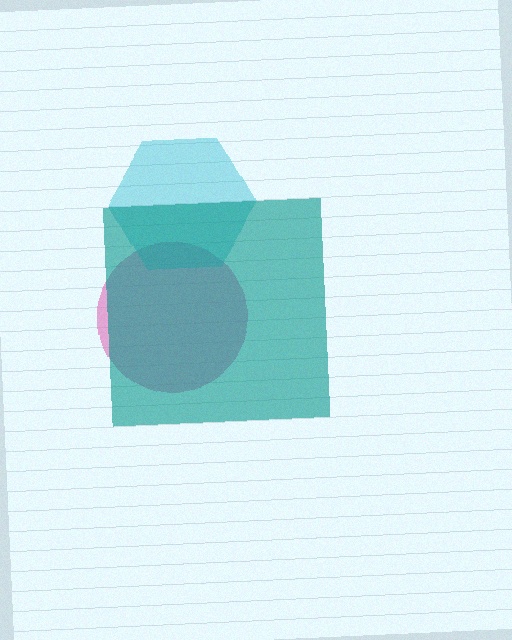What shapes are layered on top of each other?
The layered shapes are: a pink circle, a cyan hexagon, a teal square.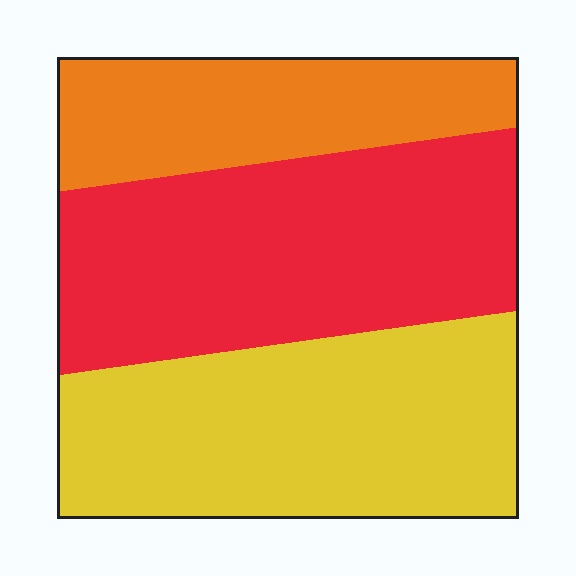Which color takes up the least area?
Orange, at roughly 20%.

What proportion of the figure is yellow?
Yellow takes up between a third and a half of the figure.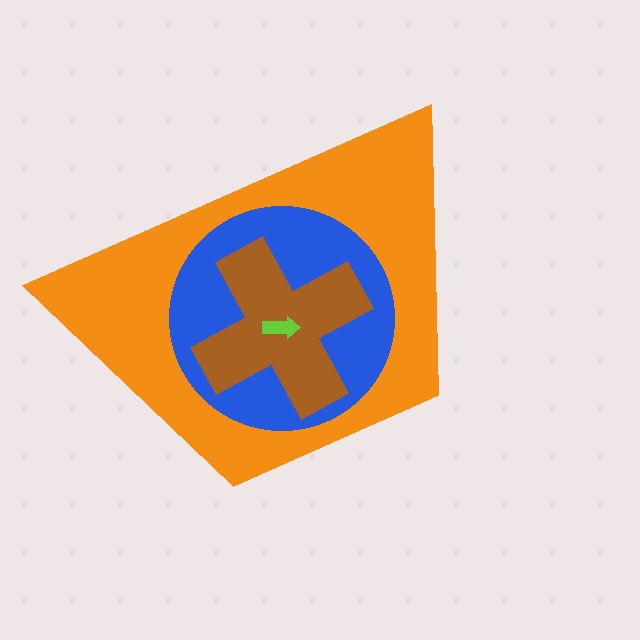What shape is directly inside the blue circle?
The brown cross.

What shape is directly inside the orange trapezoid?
The blue circle.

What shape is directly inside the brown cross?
The lime arrow.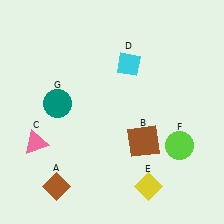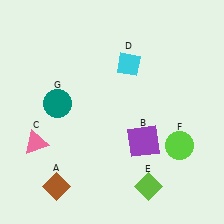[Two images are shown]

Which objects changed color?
B changed from brown to purple. E changed from yellow to lime.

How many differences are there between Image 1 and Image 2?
There are 2 differences between the two images.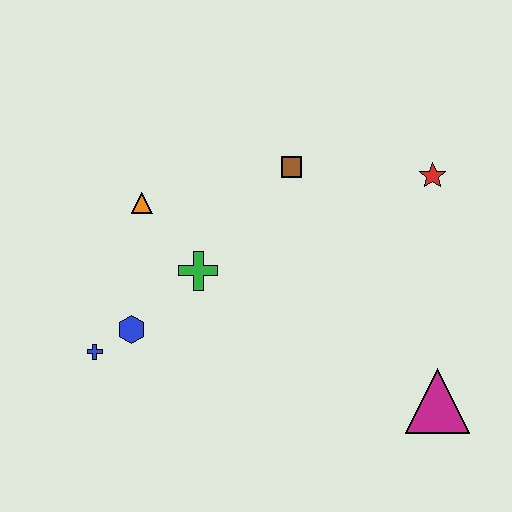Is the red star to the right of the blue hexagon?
Yes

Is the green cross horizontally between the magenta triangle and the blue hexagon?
Yes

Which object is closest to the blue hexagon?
The blue cross is closest to the blue hexagon.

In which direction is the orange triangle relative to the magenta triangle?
The orange triangle is to the left of the magenta triangle.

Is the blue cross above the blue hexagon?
No